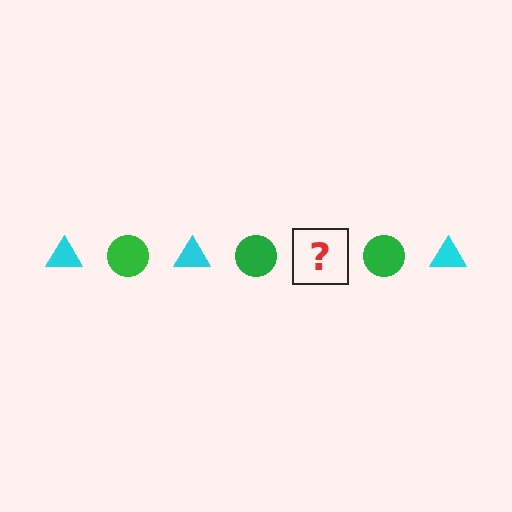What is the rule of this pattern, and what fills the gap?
The rule is that the pattern alternates between cyan triangle and green circle. The gap should be filled with a cyan triangle.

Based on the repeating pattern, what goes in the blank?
The blank should be a cyan triangle.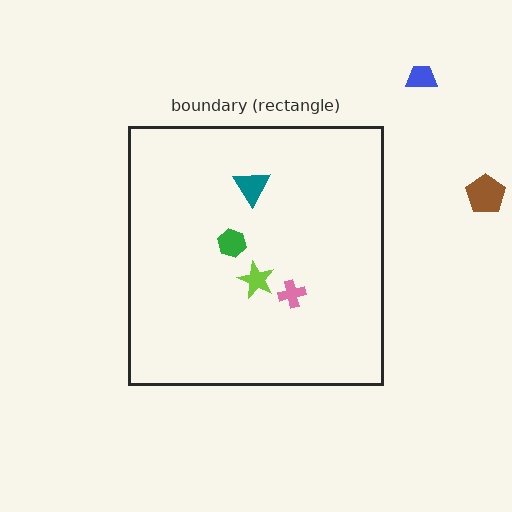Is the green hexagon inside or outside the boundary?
Inside.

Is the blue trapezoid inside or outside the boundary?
Outside.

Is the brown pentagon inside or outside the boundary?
Outside.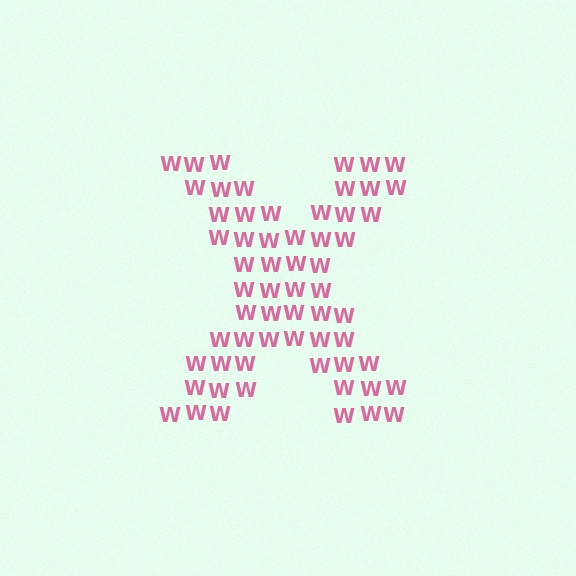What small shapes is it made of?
It is made of small letter W's.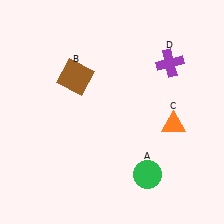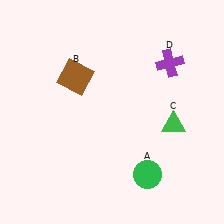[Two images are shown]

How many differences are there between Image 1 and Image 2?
There is 1 difference between the two images.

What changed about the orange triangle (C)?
In Image 1, C is orange. In Image 2, it changed to green.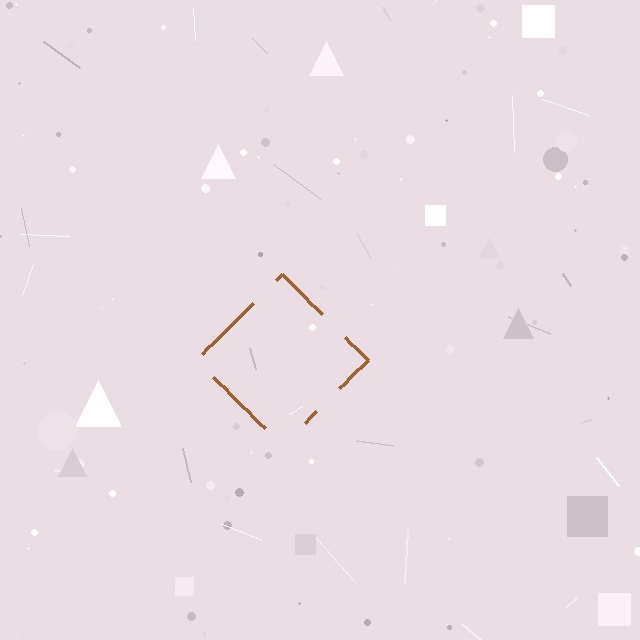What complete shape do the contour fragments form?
The contour fragments form a diamond.